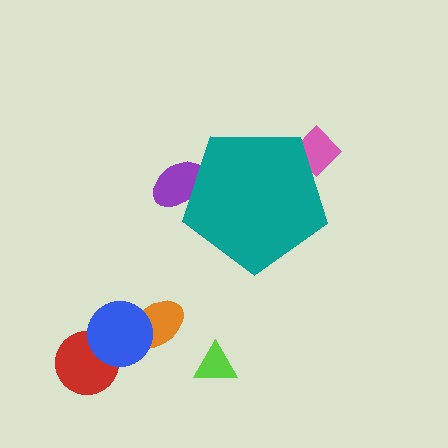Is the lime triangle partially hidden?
No, the lime triangle is fully visible.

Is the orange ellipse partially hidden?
No, the orange ellipse is fully visible.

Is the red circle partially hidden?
No, the red circle is fully visible.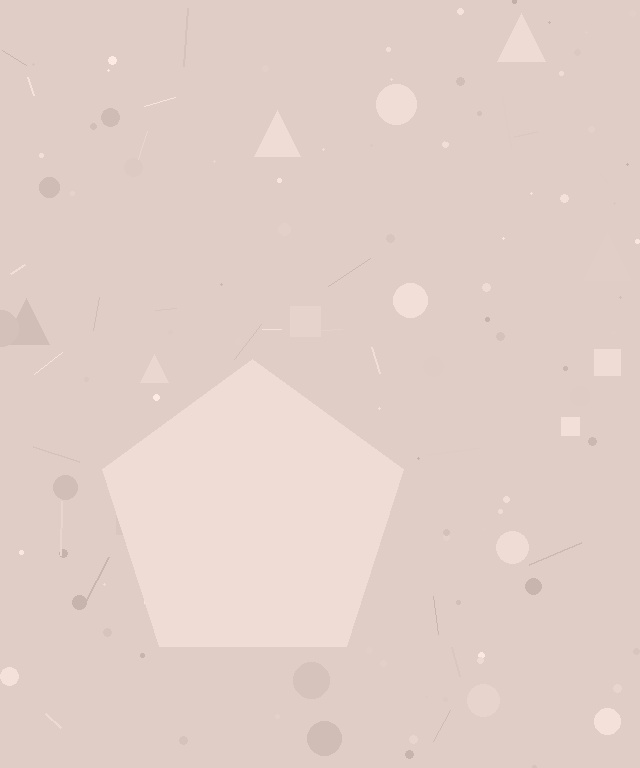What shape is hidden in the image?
A pentagon is hidden in the image.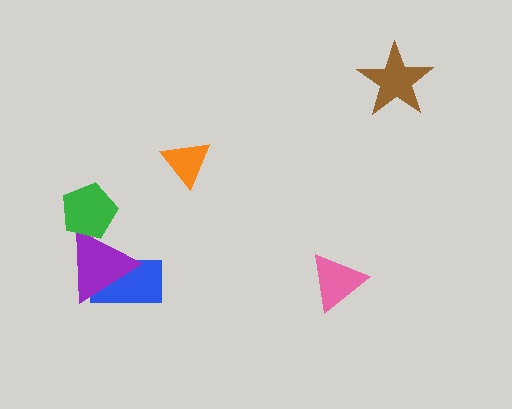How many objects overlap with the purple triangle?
2 objects overlap with the purple triangle.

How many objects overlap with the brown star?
0 objects overlap with the brown star.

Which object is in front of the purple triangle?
The green pentagon is in front of the purple triangle.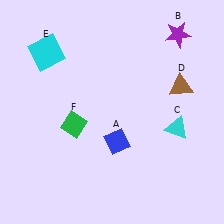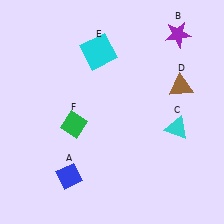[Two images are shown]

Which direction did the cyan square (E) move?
The cyan square (E) moved right.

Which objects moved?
The objects that moved are: the blue diamond (A), the cyan square (E).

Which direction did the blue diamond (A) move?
The blue diamond (A) moved left.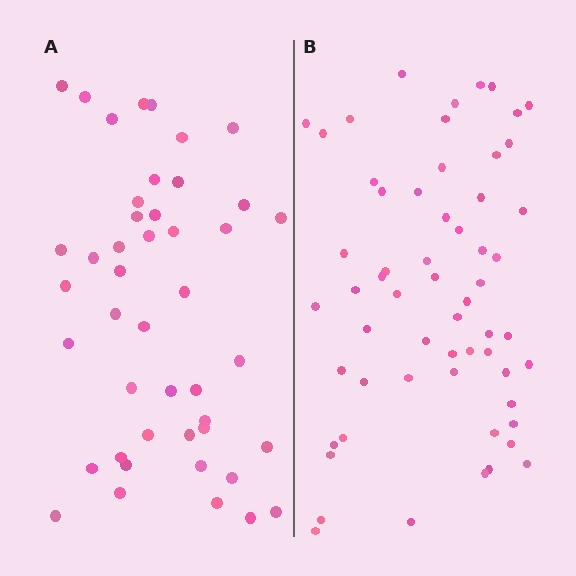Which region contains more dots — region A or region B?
Region B (the right region) has more dots.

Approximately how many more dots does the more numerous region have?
Region B has approximately 15 more dots than region A.